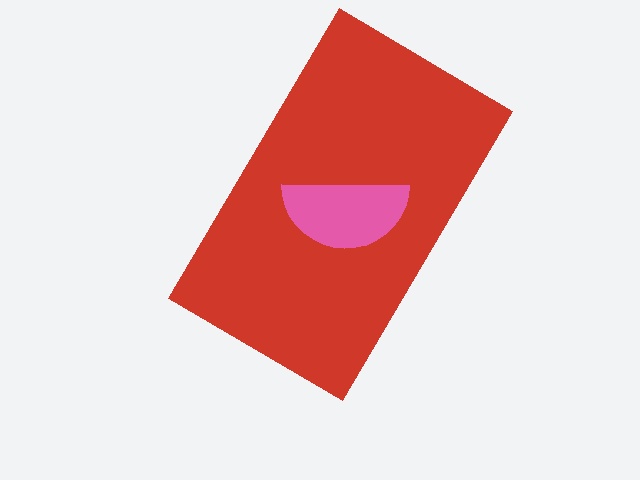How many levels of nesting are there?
2.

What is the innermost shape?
The pink semicircle.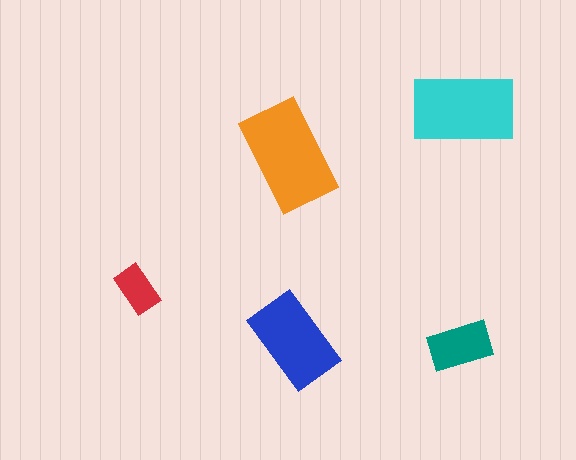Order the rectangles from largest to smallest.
the orange one, the cyan one, the blue one, the teal one, the red one.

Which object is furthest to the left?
The red rectangle is leftmost.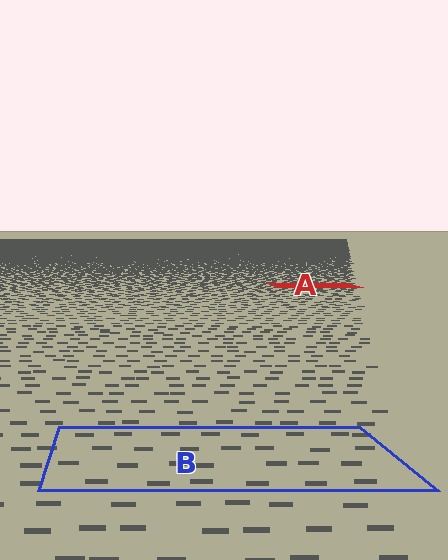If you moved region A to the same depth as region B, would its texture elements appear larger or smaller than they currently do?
They would appear larger. At a closer depth, the same texture elements are projected at a bigger on-screen size.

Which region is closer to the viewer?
Region B is closer. The texture elements there are larger and more spread out.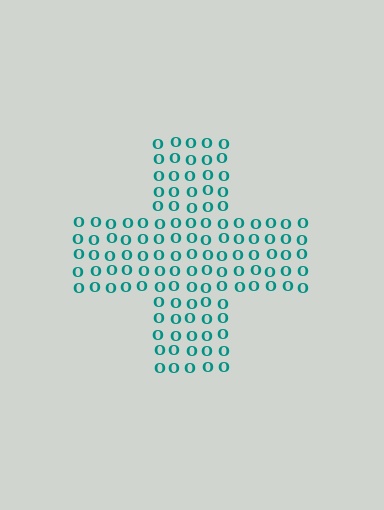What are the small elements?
The small elements are letter O's.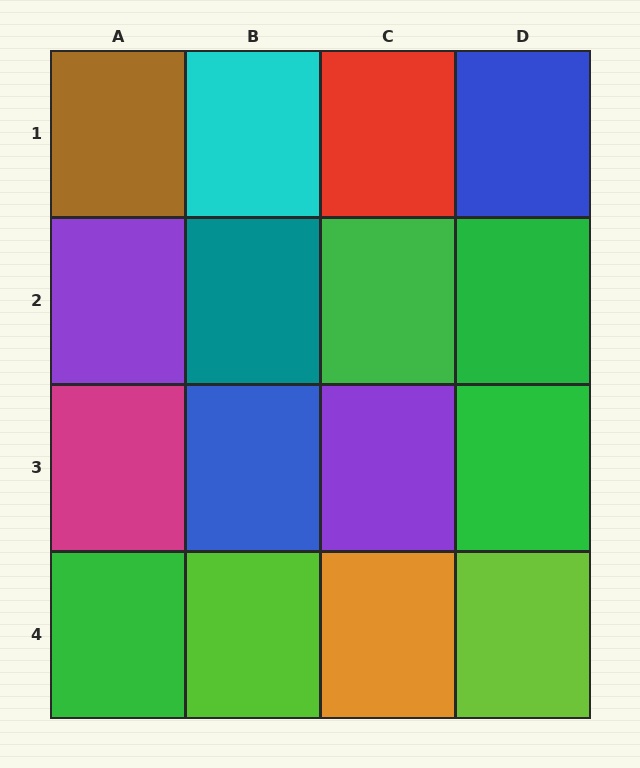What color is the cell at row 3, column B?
Blue.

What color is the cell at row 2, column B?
Teal.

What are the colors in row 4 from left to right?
Green, lime, orange, lime.